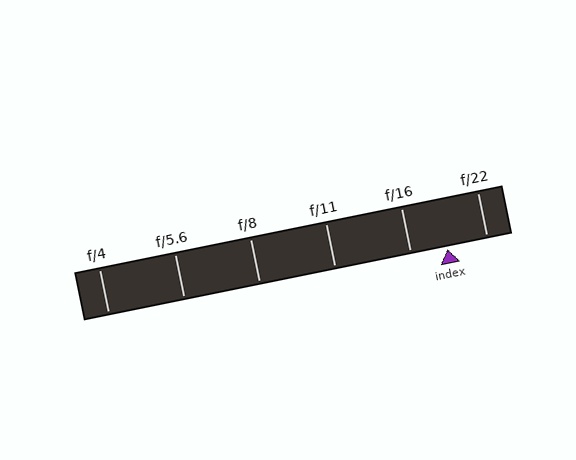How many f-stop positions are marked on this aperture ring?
There are 6 f-stop positions marked.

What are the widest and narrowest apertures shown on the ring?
The widest aperture shown is f/4 and the narrowest is f/22.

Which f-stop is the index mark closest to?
The index mark is closest to f/16.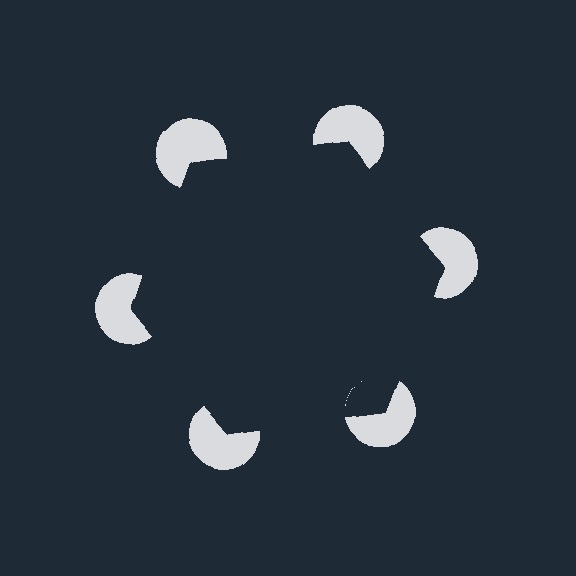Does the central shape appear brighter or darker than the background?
It typically appears slightly darker than the background, even though no actual brightness change is drawn.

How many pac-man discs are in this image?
There are 6 — one at each vertex of the illusory hexagon.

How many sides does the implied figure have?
6 sides.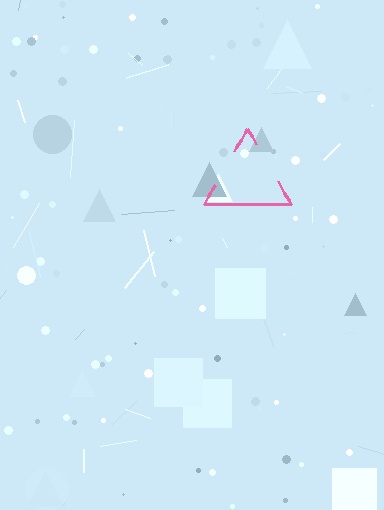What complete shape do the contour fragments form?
The contour fragments form a triangle.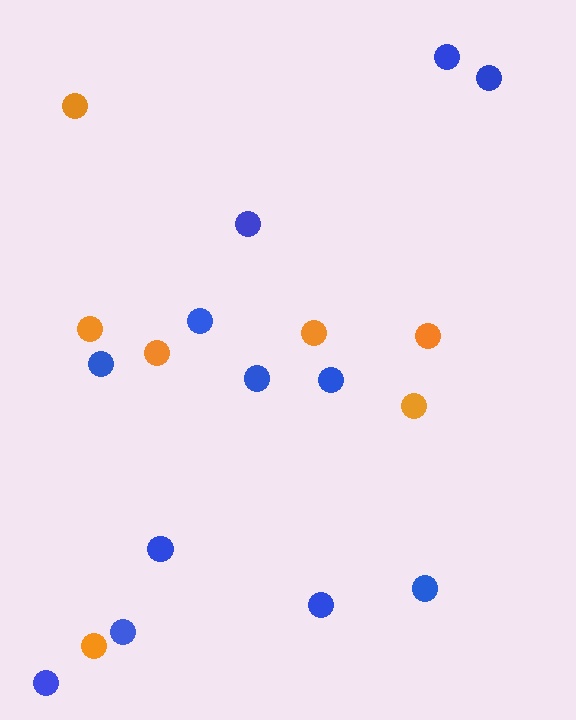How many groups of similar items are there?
There are 2 groups: one group of orange circles (7) and one group of blue circles (12).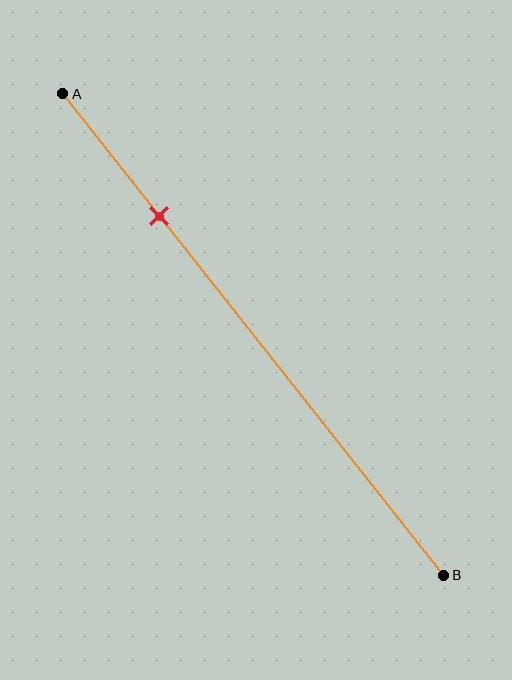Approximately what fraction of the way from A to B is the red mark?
The red mark is approximately 25% of the way from A to B.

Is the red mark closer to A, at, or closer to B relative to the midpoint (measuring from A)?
The red mark is closer to point A than the midpoint of segment AB.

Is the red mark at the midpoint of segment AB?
No, the mark is at about 25% from A, not at the 50% midpoint.